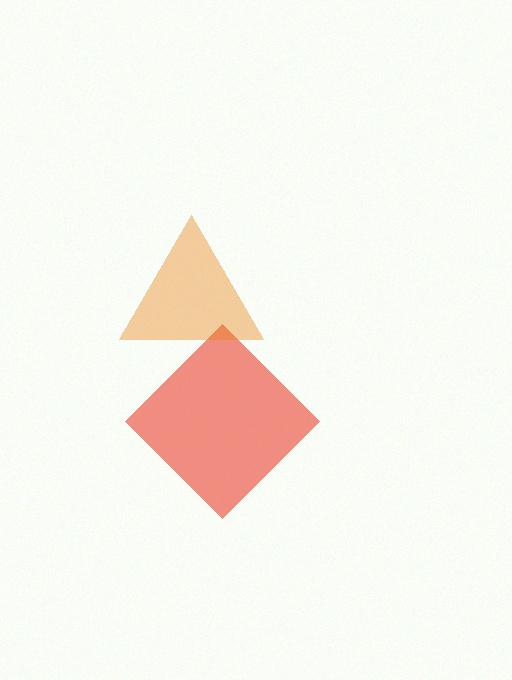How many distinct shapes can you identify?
There are 2 distinct shapes: a red diamond, an orange triangle.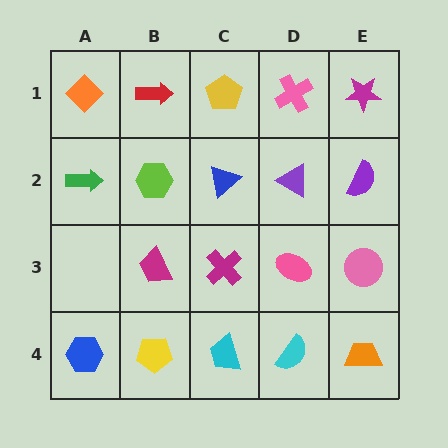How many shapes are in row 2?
5 shapes.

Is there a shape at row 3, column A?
No, that cell is empty.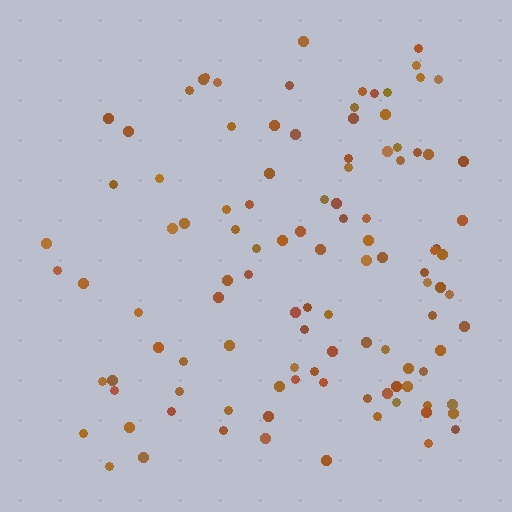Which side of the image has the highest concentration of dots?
The right.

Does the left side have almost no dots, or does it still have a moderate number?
Still a moderate number, just noticeably fewer than the right.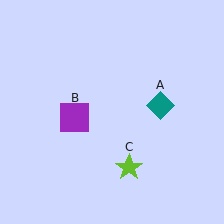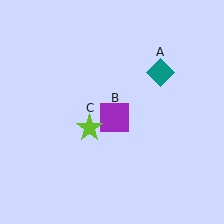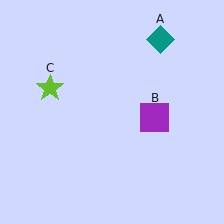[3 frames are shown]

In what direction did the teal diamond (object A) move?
The teal diamond (object A) moved up.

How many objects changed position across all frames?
3 objects changed position: teal diamond (object A), purple square (object B), lime star (object C).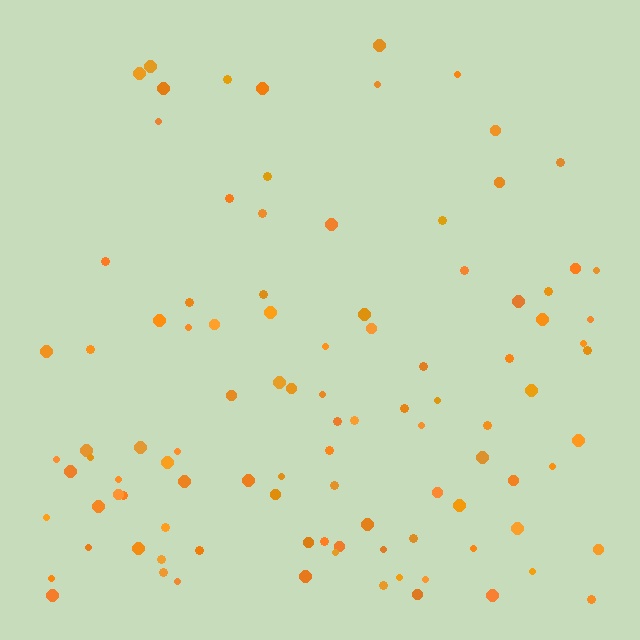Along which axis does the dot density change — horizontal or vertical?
Vertical.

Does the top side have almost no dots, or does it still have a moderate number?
Still a moderate number, just noticeably fewer than the bottom.